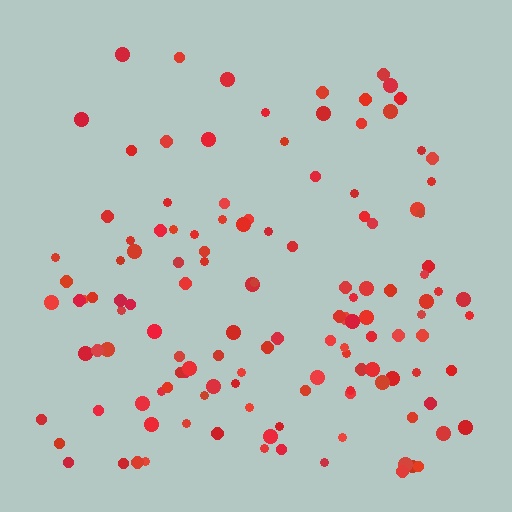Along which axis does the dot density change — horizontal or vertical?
Vertical.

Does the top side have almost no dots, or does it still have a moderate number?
Still a moderate number, just noticeably fewer than the bottom.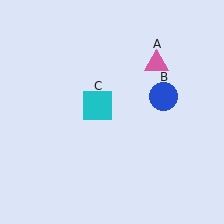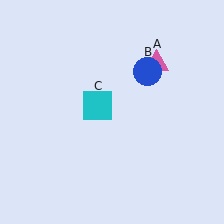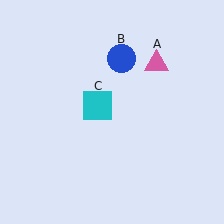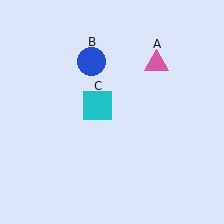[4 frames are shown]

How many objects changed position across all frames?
1 object changed position: blue circle (object B).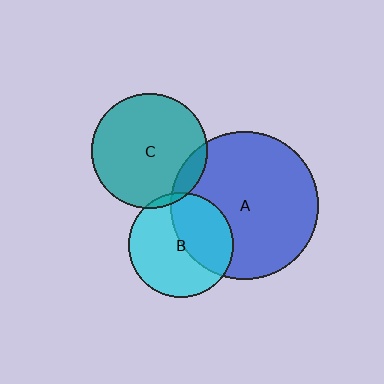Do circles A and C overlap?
Yes.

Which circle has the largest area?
Circle A (blue).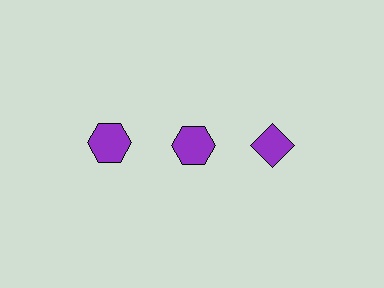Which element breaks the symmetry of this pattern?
The purple diamond in the top row, center column breaks the symmetry. All other shapes are purple hexagons.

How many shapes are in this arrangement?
There are 3 shapes arranged in a grid pattern.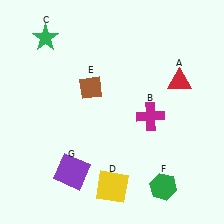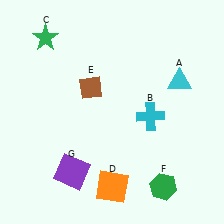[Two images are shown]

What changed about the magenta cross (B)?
In Image 1, B is magenta. In Image 2, it changed to cyan.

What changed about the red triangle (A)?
In Image 1, A is red. In Image 2, it changed to cyan.